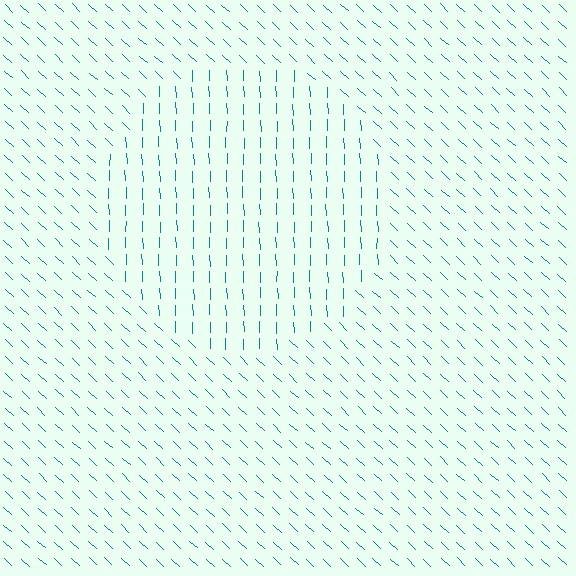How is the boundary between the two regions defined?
The boundary is defined purely by a change in line orientation (approximately 45 degrees difference). All lines are the same color and thickness.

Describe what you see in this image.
The image is filled with small teal line segments. A circle region in the image has lines oriented differently from the surrounding lines, creating a visible texture boundary.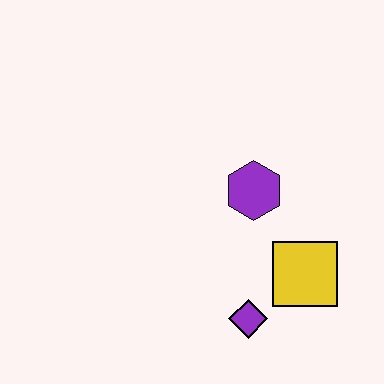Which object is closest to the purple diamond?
The yellow square is closest to the purple diamond.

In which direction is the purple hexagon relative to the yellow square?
The purple hexagon is above the yellow square.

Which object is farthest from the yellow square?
The purple hexagon is farthest from the yellow square.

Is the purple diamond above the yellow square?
No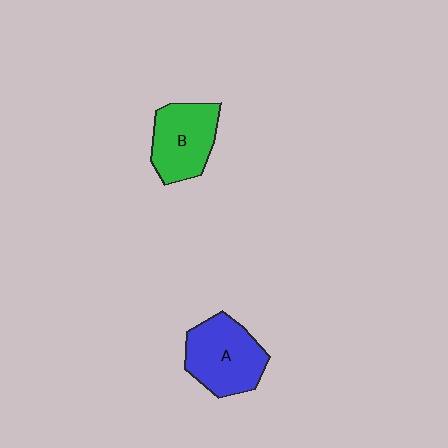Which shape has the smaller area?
Shape B (green).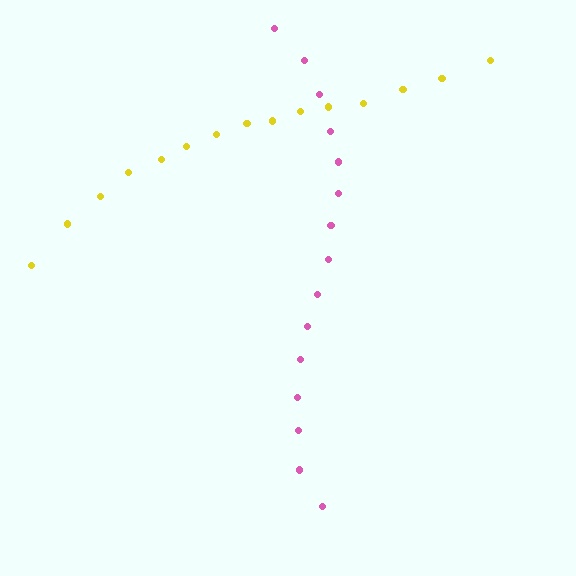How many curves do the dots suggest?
There are 2 distinct paths.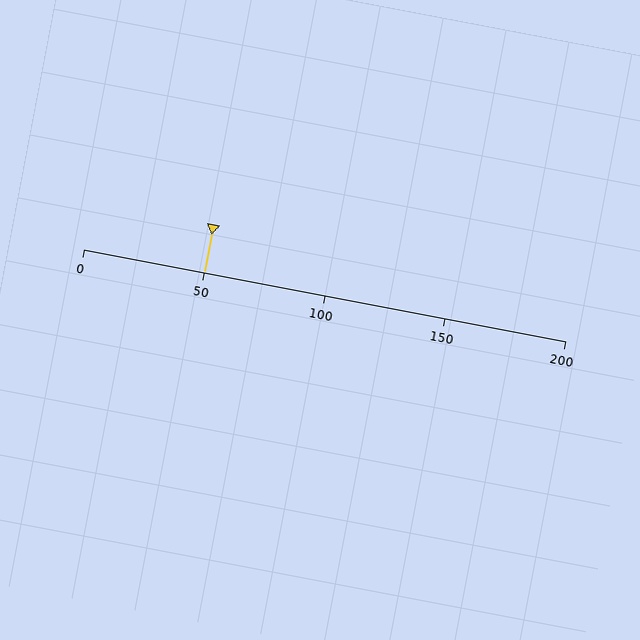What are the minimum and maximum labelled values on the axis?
The axis runs from 0 to 200.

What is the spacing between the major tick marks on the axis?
The major ticks are spaced 50 apart.